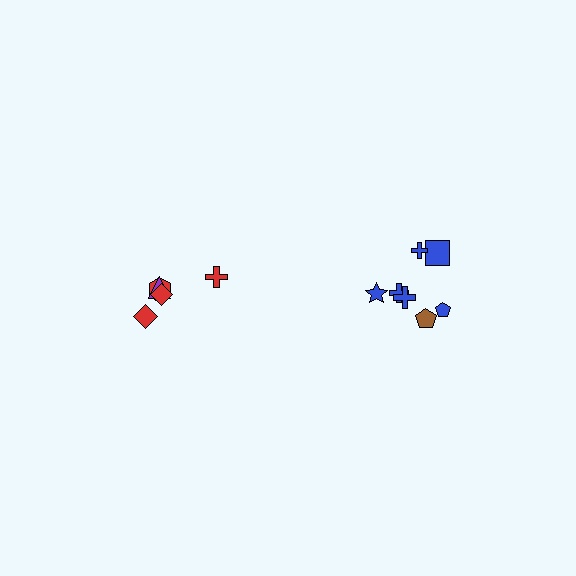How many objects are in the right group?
There are 7 objects.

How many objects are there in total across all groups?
There are 12 objects.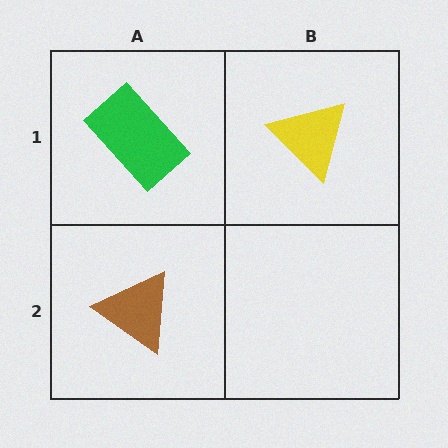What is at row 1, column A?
A green rectangle.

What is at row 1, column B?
A yellow triangle.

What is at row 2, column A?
A brown triangle.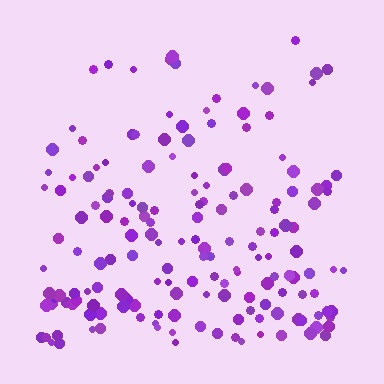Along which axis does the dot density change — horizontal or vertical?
Vertical.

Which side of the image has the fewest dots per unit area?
The top.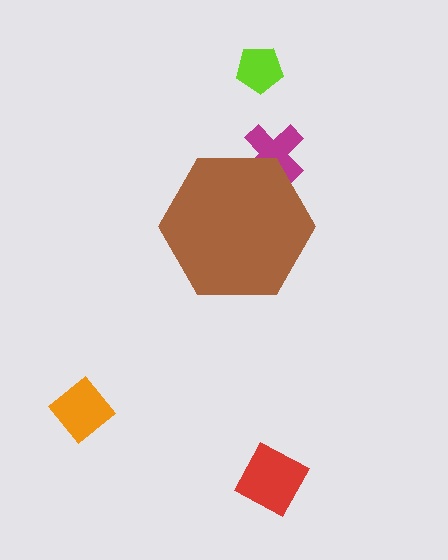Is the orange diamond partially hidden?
No, the orange diamond is fully visible.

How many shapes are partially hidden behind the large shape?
1 shape is partially hidden.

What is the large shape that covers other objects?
A brown hexagon.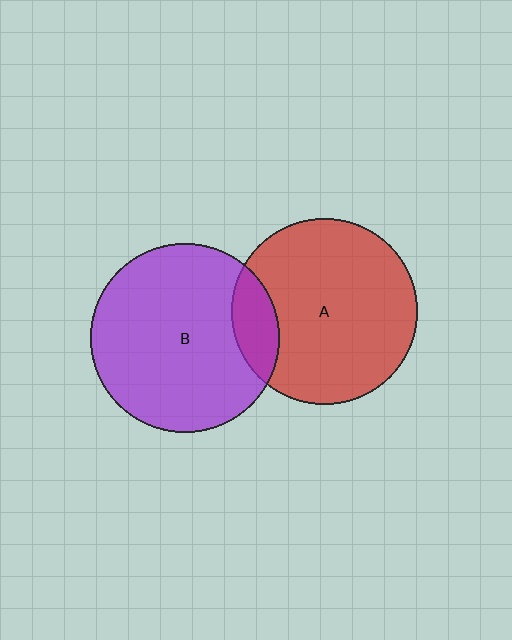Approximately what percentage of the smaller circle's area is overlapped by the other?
Approximately 15%.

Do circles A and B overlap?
Yes.